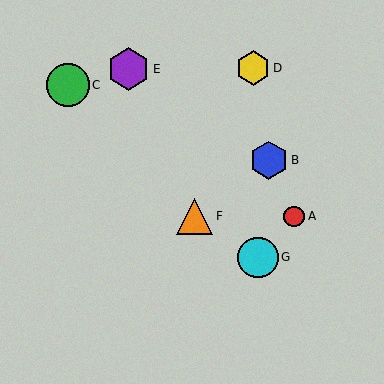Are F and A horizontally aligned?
Yes, both are at y≈216.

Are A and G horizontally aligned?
No, A is at y≈216 and G is at y≈257.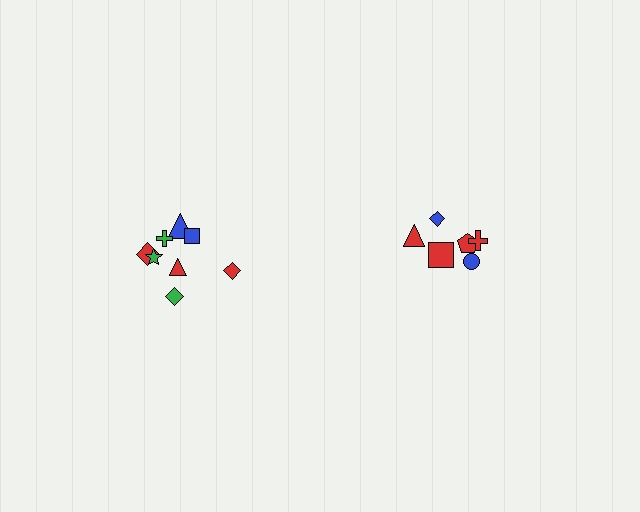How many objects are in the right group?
There are 6 objects.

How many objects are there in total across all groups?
There are 14 objects.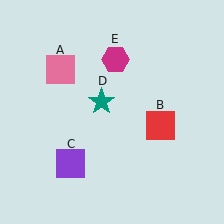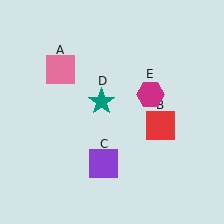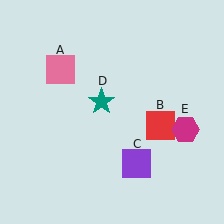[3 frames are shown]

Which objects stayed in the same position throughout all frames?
Pink square (object A) and red square (object B) and teal star (object D) remained stationary.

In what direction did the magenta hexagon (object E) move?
The magenta hexagon (object E) moved down and to the right.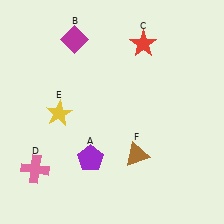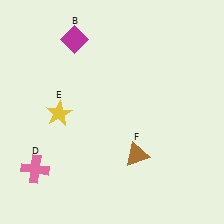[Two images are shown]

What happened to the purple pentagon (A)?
The purple pentagon (A) was removed in Image 2. It was in the bottom-left area of Image 1.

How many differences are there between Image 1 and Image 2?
There are 2 differences between the two images.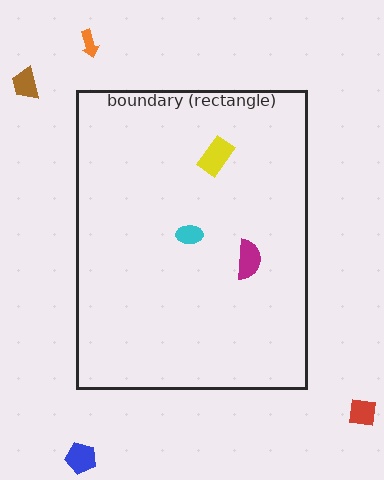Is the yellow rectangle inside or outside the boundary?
Inside.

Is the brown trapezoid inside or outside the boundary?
Outside.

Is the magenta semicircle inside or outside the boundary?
Inside.